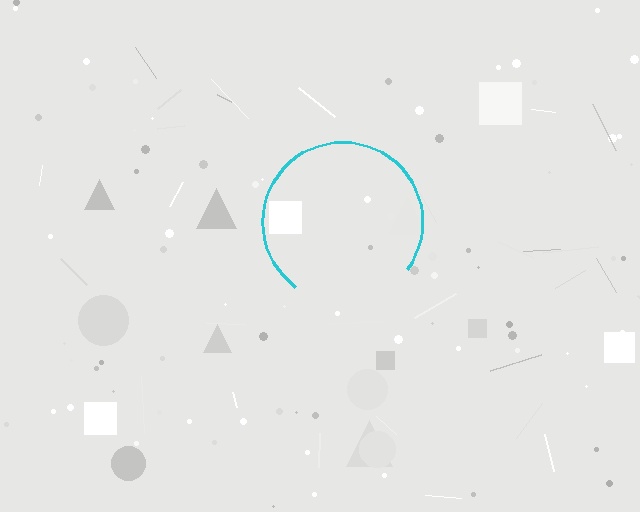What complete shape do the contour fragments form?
The contour fragments form a circle.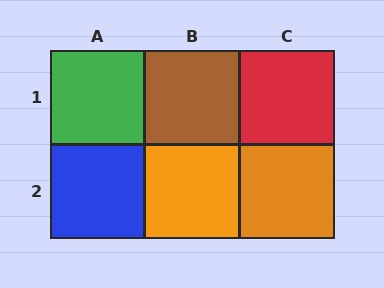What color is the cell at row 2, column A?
Blue.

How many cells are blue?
1 cell is blue.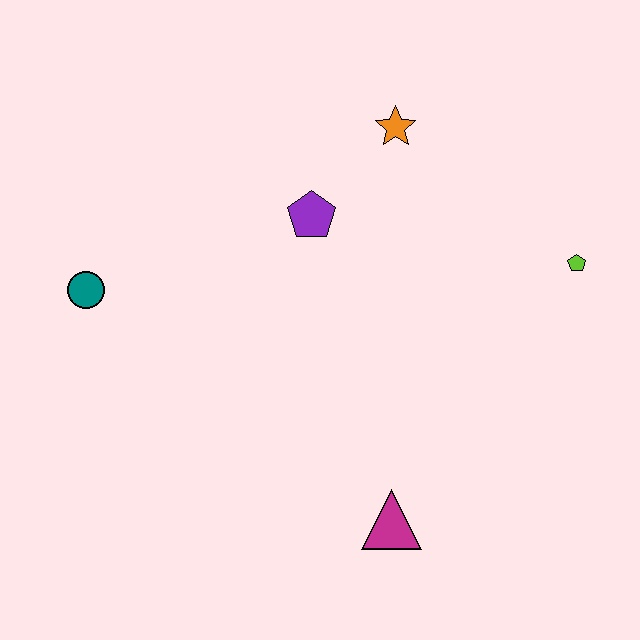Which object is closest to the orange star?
The purple pentagon is closest to the orange star.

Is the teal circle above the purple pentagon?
No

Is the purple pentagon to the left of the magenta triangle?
Yes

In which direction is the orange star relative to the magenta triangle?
The orange star is above the magenta triangle.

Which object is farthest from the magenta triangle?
The orange star is farthest from the magenta triangle.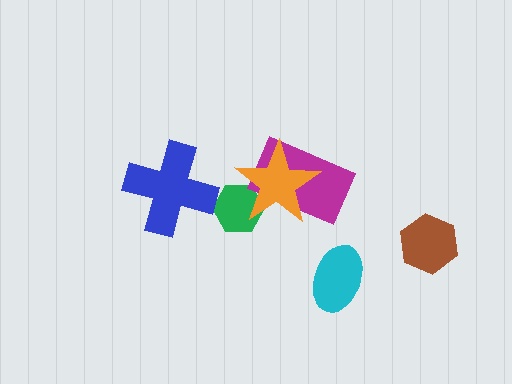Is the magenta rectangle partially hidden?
Yes, it is partially covered by another shape.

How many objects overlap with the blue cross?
0 objects overlap with the blue cross.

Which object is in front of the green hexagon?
The orange star is in front of the green hexagon.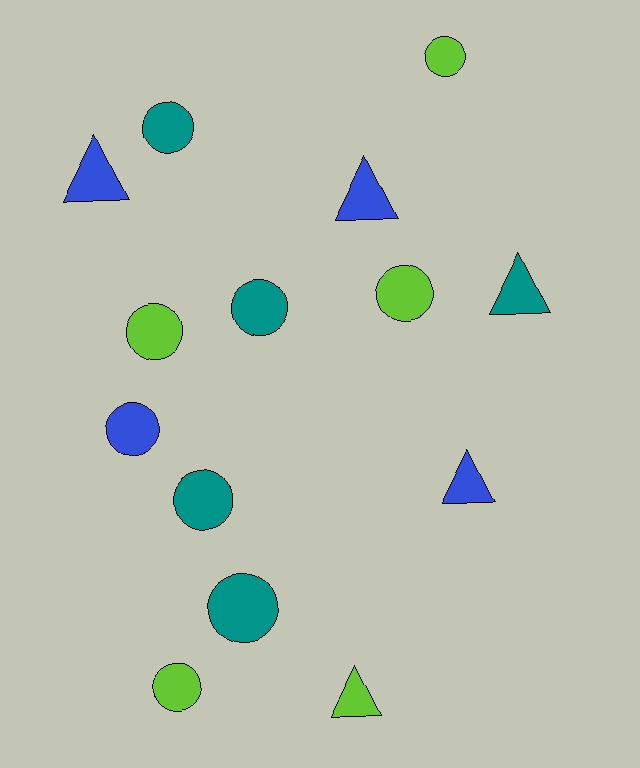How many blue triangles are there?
There are 3 blue triangles.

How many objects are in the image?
There are 14 objects.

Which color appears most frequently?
Lime, with 5 objects.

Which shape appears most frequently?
Circle, with 9 objects.